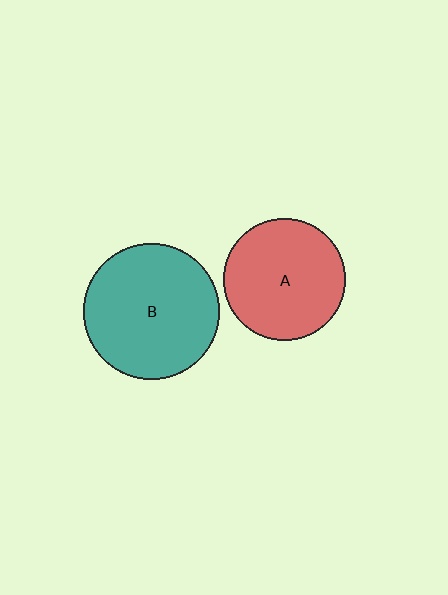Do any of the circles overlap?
No, none of the circles overlap.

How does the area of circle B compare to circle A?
Approximately 1.2 times.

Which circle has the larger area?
Circle B (teal).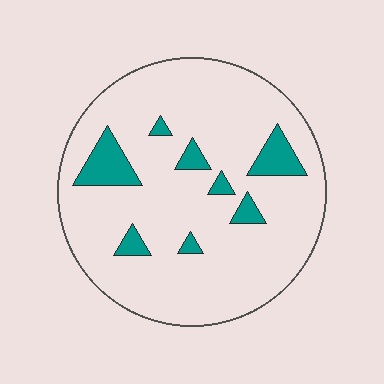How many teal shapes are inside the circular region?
8.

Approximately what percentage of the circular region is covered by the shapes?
Approximately 10%.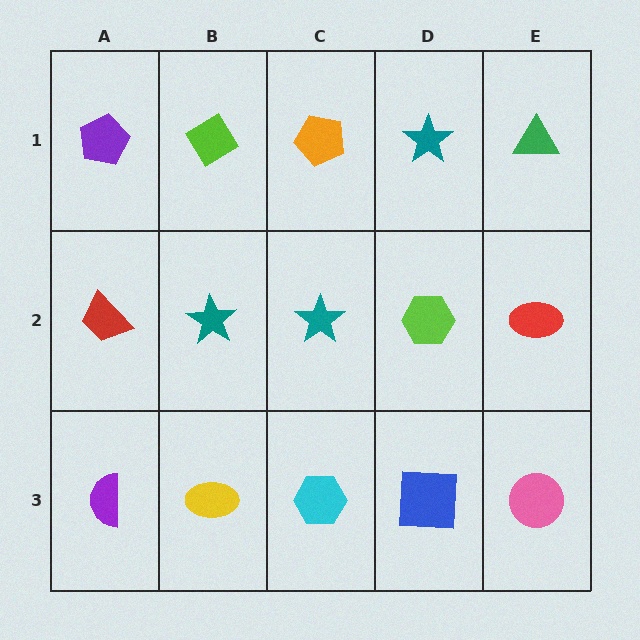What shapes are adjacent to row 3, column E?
A red ellipse (row 2, column E), a blue square (row 3, column D).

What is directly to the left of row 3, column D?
A cyan hexagon.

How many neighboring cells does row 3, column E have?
2.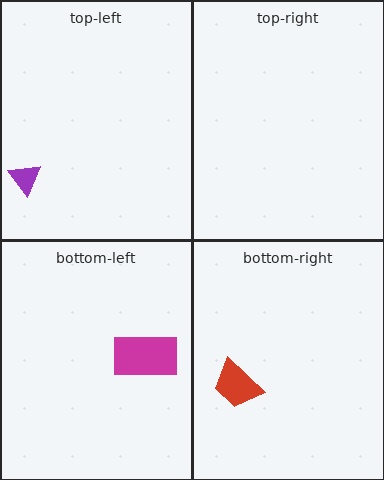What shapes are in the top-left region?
The purple triangle.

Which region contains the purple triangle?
The top-left region.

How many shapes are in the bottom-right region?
1.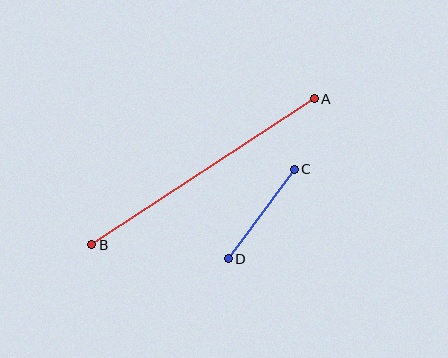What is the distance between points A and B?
The distance is approximately 266 pixels.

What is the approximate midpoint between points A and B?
The midpoint is at approximately (203, 172) pixels.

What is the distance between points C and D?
The distance is approximately 111 pixels.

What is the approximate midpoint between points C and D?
The midpoint is at approximately (261, 214) pixels.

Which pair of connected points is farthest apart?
Points A and B are farthest apart.